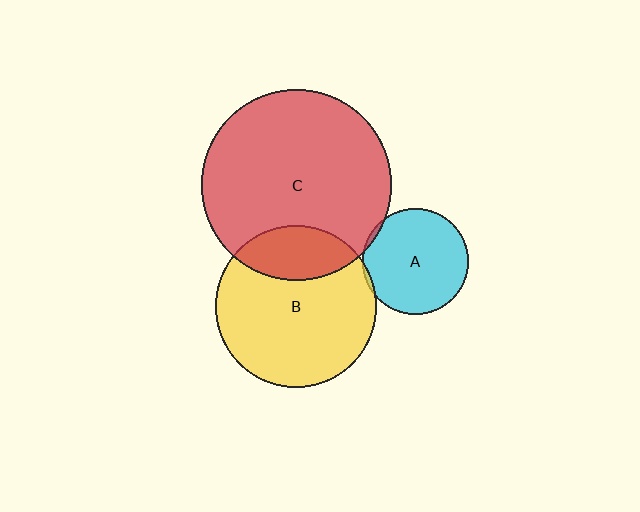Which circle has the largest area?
Circle C (red).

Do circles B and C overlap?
Yes.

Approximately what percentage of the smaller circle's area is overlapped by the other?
Approximately 25%.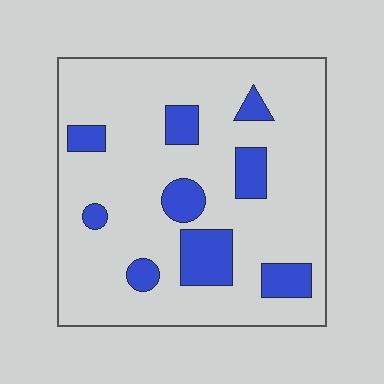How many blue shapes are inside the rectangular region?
9.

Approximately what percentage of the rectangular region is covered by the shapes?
Approximately 15%.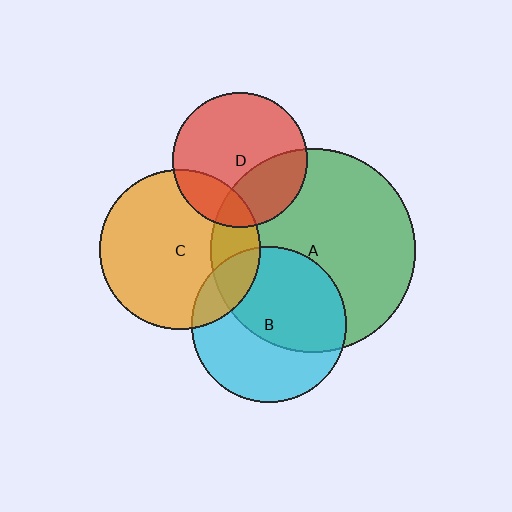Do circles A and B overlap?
Yes.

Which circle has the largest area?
Circle A (green).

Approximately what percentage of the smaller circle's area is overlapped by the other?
Approximately 55%.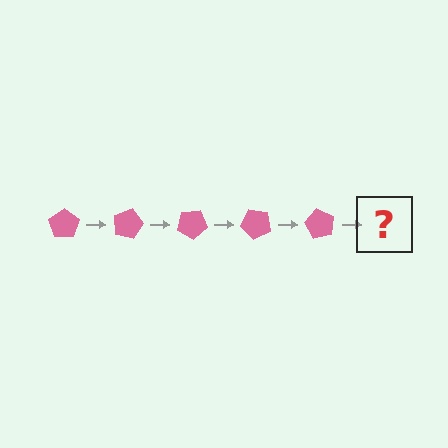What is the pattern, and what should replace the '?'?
The pattern is that the pentagon rotates 15 degrees each step. The '?' should be a pink pentagon rotated 75 degrees.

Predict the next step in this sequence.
The next step is a pink pentagon rotated 75 degrees.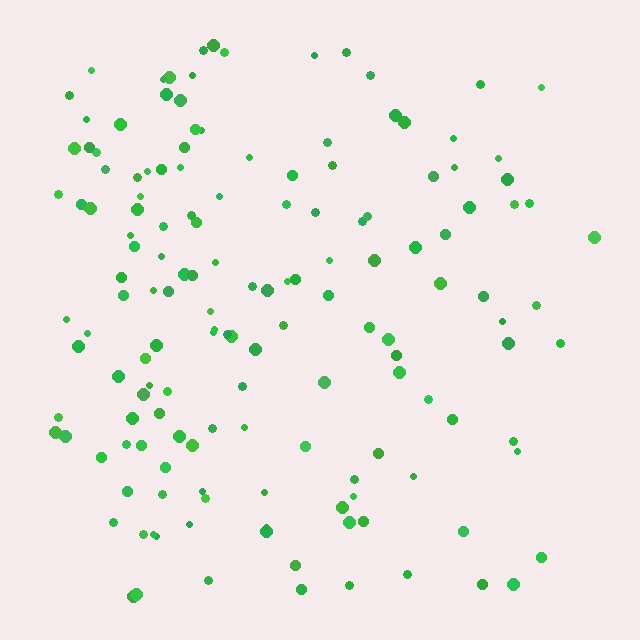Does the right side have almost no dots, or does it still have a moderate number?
Still a moderate number, just noticeably fewer than the left.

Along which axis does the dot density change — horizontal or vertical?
Horizontal.